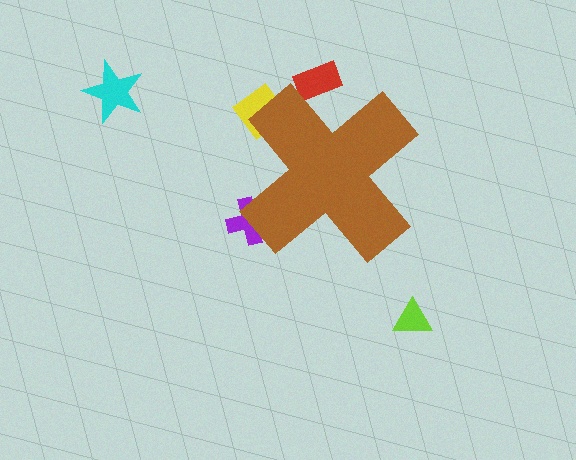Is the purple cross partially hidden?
Yes, the purple cross is partially hidden behind the brown cross.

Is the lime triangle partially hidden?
No, the lime triangle is fully visible.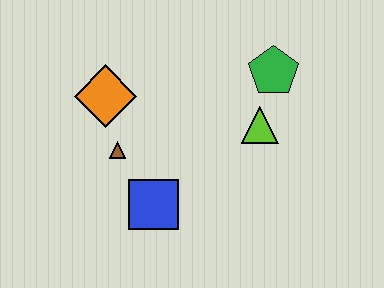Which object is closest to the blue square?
The brown triangle is closest to the blue square.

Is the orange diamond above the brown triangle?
Yes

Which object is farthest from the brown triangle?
The green pentagon is farthest from the brown triangle.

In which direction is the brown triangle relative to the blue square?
The brown triangle is above the blue square.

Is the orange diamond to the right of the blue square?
No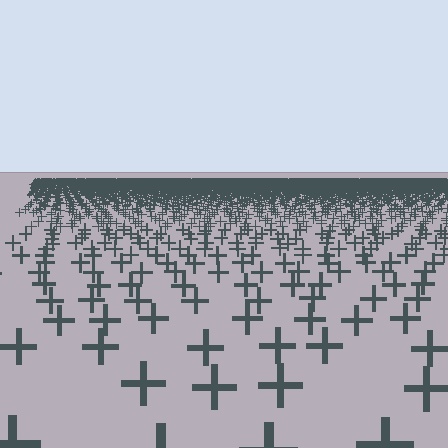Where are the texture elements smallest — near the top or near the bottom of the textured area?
Near the top.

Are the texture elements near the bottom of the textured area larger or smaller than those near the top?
Larger. Near the bottom, elements are closer to the viewer and appear at a bigger on-screen size.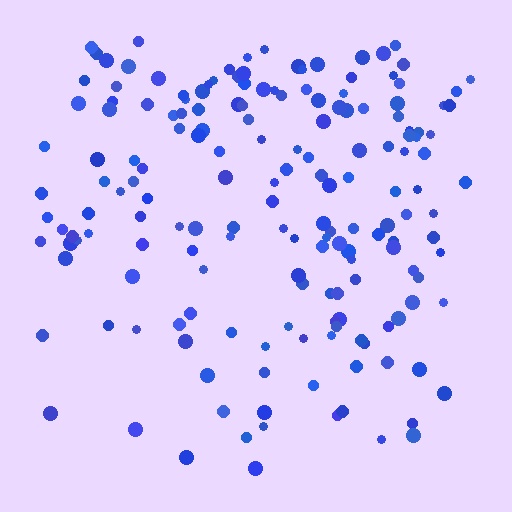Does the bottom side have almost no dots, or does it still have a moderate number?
Still a moderate number, just noticeably fewer than the top.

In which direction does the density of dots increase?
From bottom to top, with the top side densest.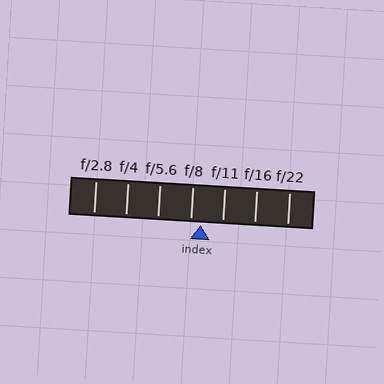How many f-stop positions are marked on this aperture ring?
There are 7 f-stop positions marked.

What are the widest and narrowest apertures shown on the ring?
The widest aperture shown is f/2.8 and the narrowest is f/22.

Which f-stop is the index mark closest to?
The index mark is closest to f/8.